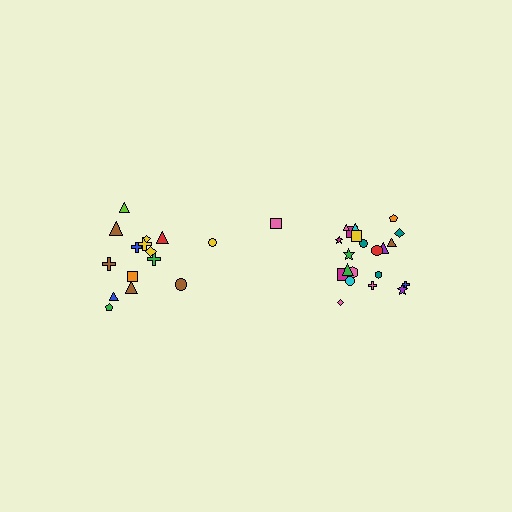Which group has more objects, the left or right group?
The right group.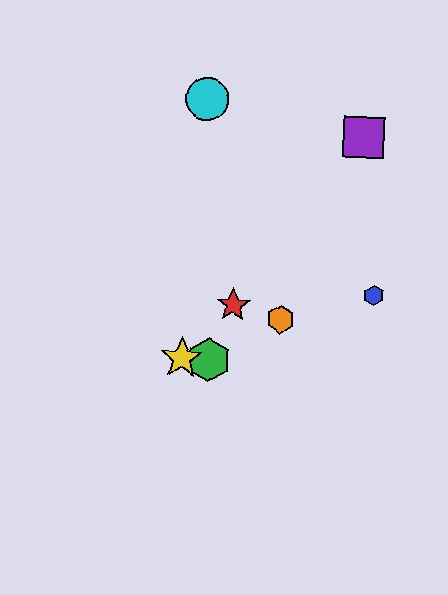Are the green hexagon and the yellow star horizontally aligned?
Yes, both are at y≈359.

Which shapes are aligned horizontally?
The green hexagon, the yellow star are aligned horizontally.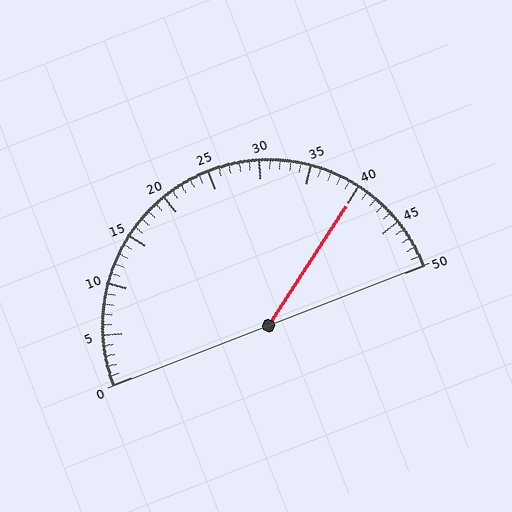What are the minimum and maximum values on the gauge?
The gauge ranges from 0 to 50.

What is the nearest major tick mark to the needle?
The nearest major tick mark is 40.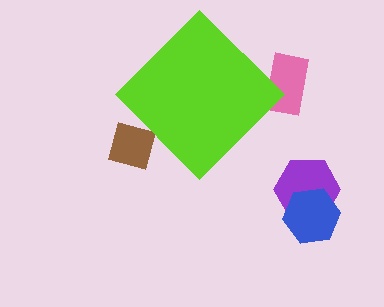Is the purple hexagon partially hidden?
No, the purple hexagon is fully visible.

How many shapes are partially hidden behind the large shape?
2 shapes are partially hidden.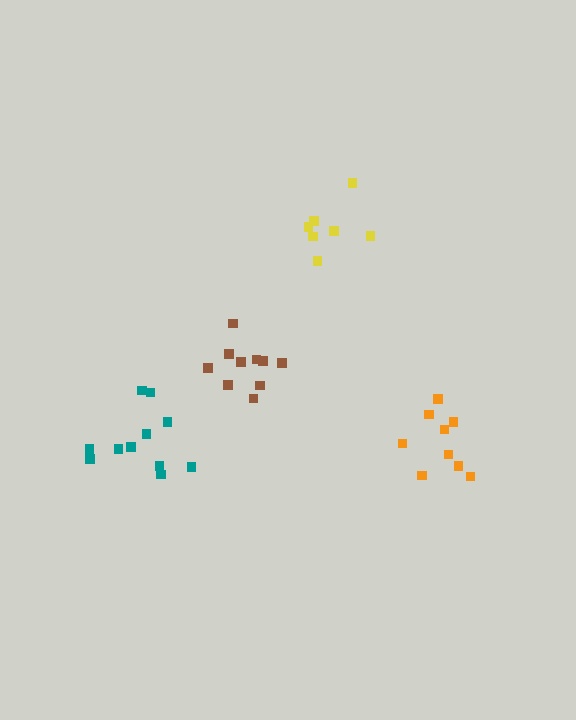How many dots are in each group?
Group 1: 9 dots, Group 2: 7 dots, Group 3: 11 dots, Group 4: 10 dots (37 total).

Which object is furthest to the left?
The teal cluster is leftmost.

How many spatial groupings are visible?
There are 4 spatial groupings.